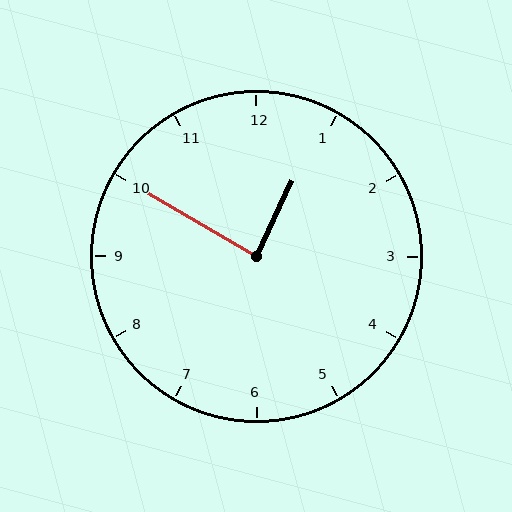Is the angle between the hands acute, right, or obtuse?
It is right.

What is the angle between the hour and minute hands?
Approximately 85 degrees.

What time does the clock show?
12:50.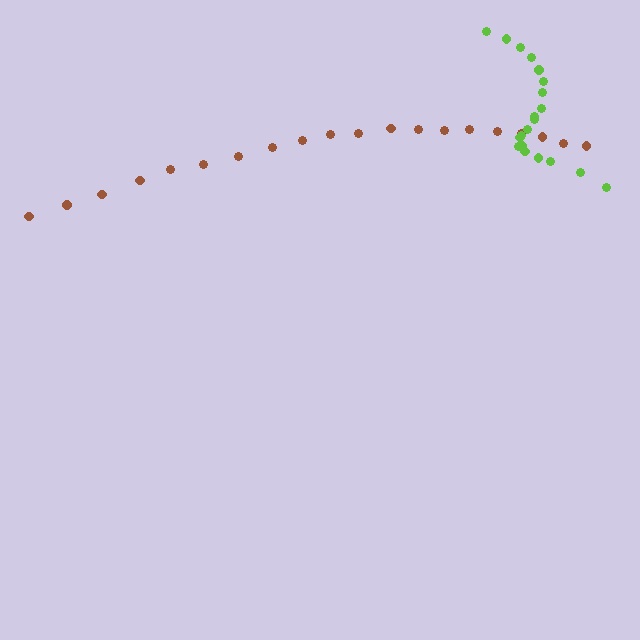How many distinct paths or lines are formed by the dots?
There are 2 distinct paths.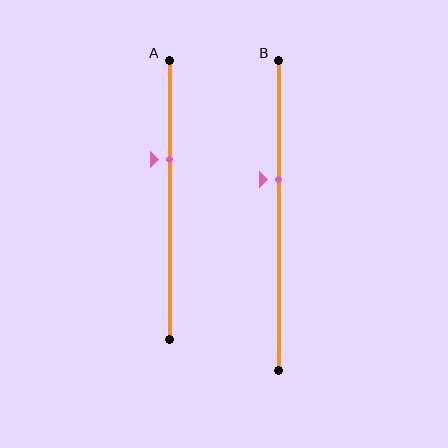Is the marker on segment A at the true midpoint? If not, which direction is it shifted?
No, the marker on segment A is shifted upward by about 14% of the segment length.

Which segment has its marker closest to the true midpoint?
Segment B has its marker closest to the true midpoint.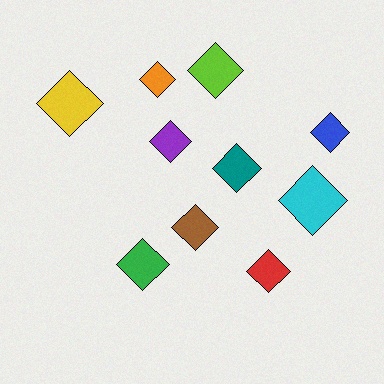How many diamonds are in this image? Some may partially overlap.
There are 10 diamonds.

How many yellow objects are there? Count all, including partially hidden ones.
There is 1 yellow object.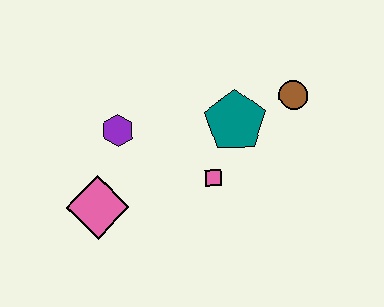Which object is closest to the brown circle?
The teal pentagon is closest to the brown circle.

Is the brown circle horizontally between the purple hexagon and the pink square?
No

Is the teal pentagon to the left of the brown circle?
Yes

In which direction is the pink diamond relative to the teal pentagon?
The pink diamond is to the left of the teal pentagon.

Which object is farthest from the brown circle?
The pink diamond is farthest from the brown circle.